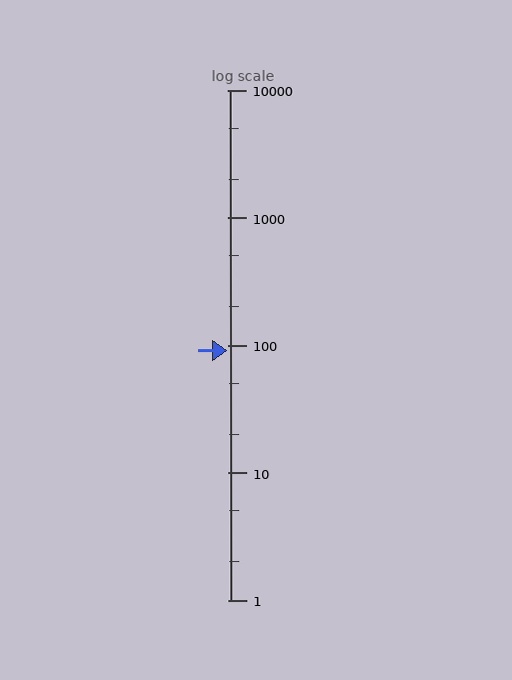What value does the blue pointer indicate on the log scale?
The pointer indicates approximately 90.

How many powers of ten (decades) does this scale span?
The scale spans 4 decades, from 1 to 10000.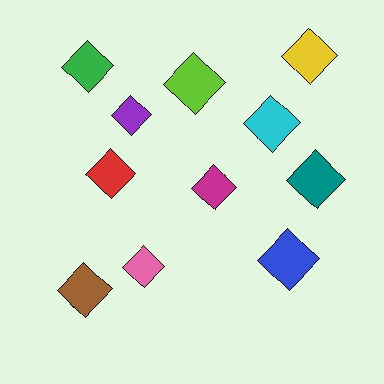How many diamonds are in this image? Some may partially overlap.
There are 11 diamonds.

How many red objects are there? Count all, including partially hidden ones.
There is 1 red object.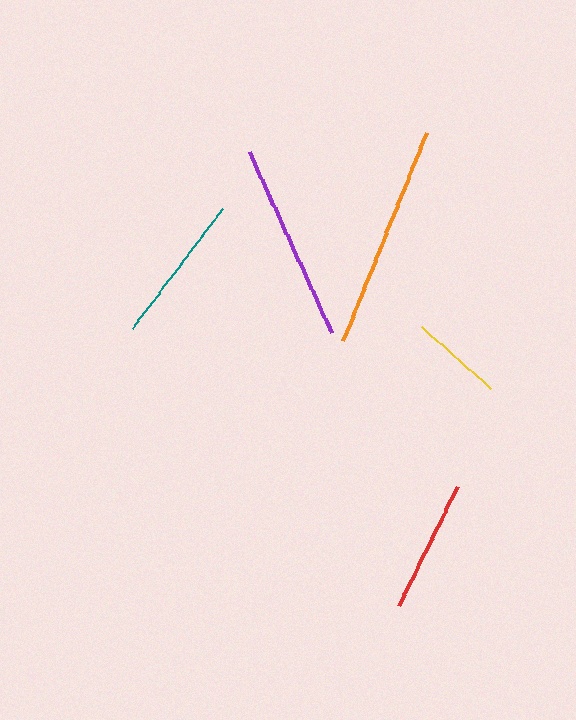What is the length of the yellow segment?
The yellow segment is approximately 93 pixels long.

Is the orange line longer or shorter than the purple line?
The orange line is longer than the purple line.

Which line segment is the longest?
The orange line is the longest at approximately 225 pixels.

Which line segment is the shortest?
The yellow line is the shortest at approximately 93 pixels.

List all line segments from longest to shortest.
From longest to shortest: orange, purple, teal, red, yellow.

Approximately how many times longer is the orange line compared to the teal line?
The orange line is approximately 1.5 times the length of the teal line.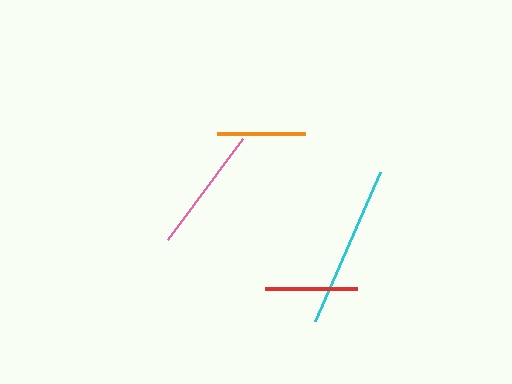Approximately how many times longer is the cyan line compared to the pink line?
The cyan line is approximately 1.3 times the length of the pink line.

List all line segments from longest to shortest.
From longest to shortest: cyan, pink, red, orange.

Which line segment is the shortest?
The orange line is the shortest at approximately 88 pixels.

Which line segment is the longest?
The cyan line is the longest at approximately 163 pixels.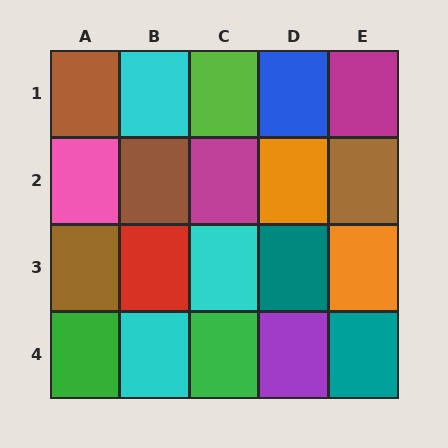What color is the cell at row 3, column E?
Orange.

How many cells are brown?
4 cells are brown.